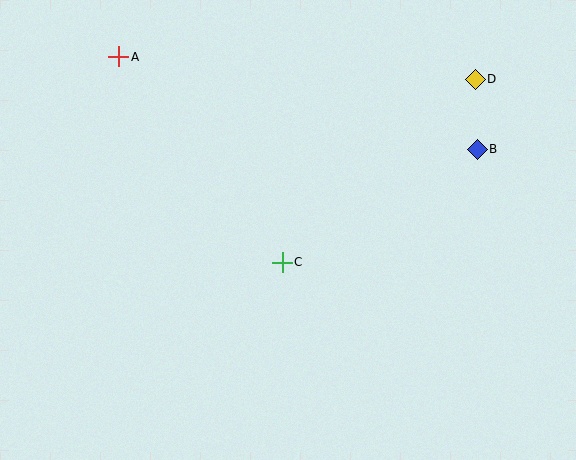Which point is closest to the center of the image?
Point C at (282, 262) is closest to the center.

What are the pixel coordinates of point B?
Point B is at (477, 149).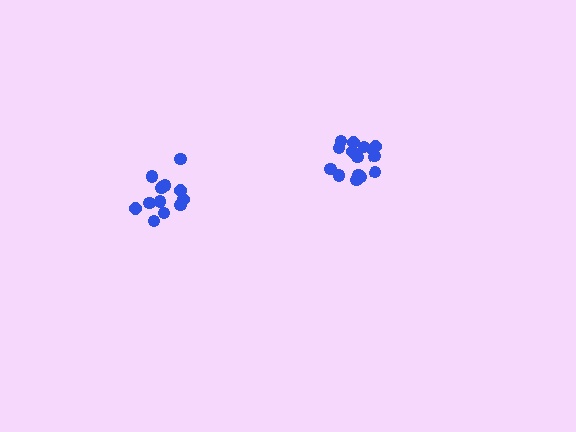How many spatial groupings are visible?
There are 2 spatial groupings.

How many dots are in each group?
Group 1: 13 dots, Group 2: 15 dots (28 total).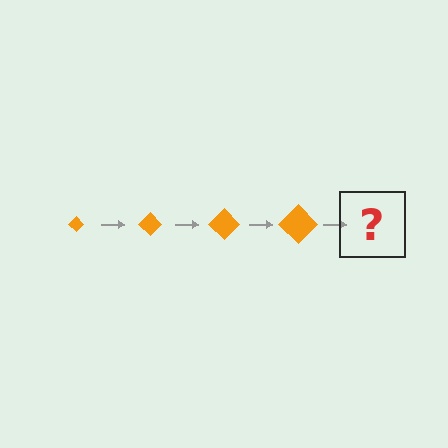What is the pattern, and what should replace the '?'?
The pattern is that the diamond gets progressively larger each step. The '?' should be an orange diamond, larger than the previous one.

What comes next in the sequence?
The next element should be an orange diamond, larger than the previous one.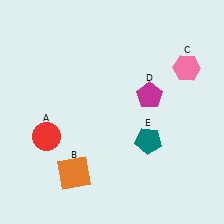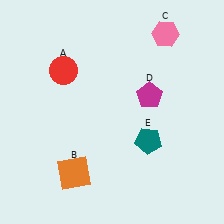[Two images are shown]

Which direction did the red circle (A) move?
The red circle (A) moved up.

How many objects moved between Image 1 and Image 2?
2 objects moved between the two images.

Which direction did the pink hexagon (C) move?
The pink hexagon (C) moved up.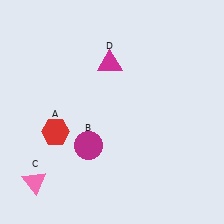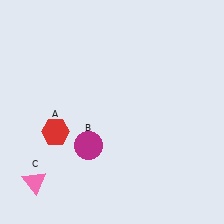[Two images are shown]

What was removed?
The magenta triangle (D) was removed in Image 2.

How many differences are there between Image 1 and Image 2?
There is 1 difference between the two images.